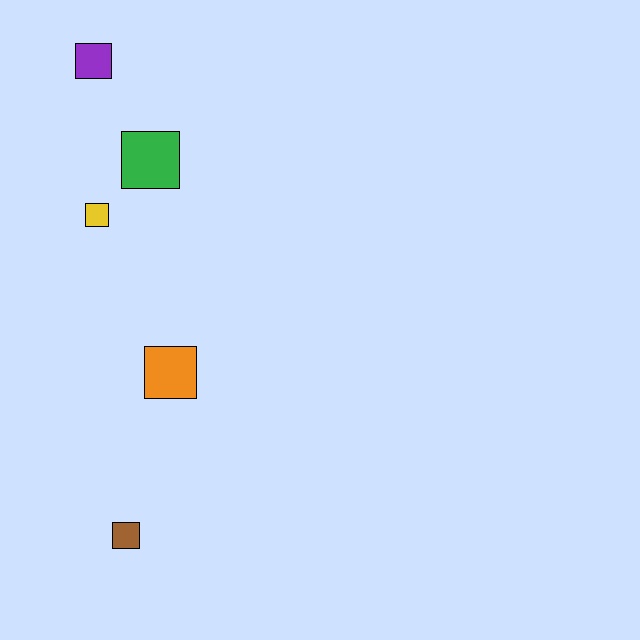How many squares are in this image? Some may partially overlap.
There are 5 squares.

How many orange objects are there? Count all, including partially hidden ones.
There is 1 orange object.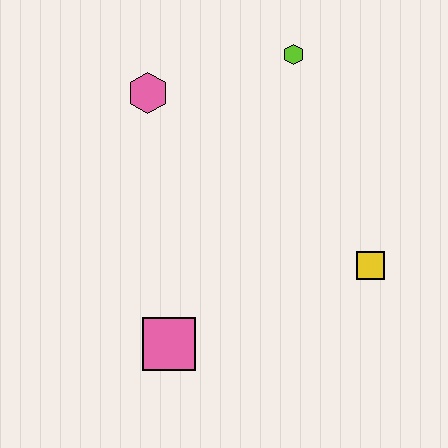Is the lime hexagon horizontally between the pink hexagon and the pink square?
No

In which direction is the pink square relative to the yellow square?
The pink square is to the left of the yellow square.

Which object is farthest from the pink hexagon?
The yellow square is farthest from the pink hexagon.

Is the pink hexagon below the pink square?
No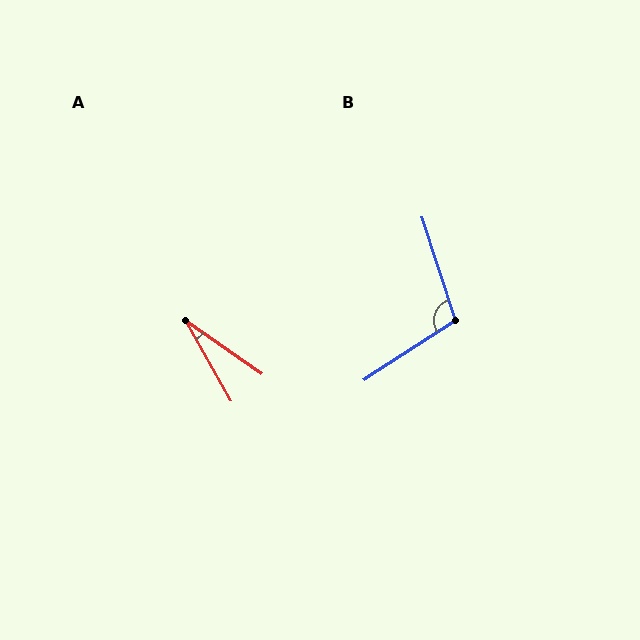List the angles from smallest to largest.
A (26°), B (105°).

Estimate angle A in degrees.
Approximately 26 degrees.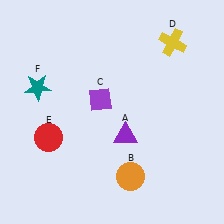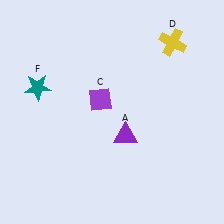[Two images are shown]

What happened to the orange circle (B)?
The orange circle (B) was removed in Image 2. It was in the bottom-right area of Image 1.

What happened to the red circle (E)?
The red circle (E) was removed in Image 2. It was in the bottom-left area of Image 1.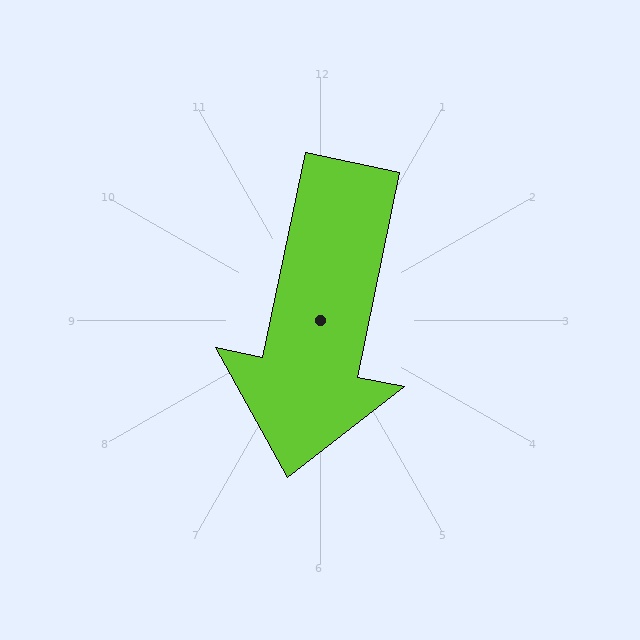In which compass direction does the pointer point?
South.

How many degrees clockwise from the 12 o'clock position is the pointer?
Approximately 192 degrees.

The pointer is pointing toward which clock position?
Roughly 6 o'clock.